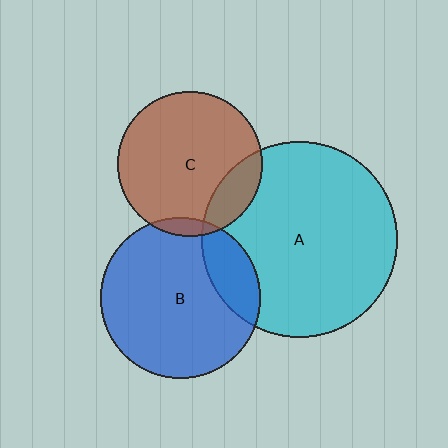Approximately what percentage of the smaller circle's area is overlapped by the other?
Approximately 5%.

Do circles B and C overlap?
Yes.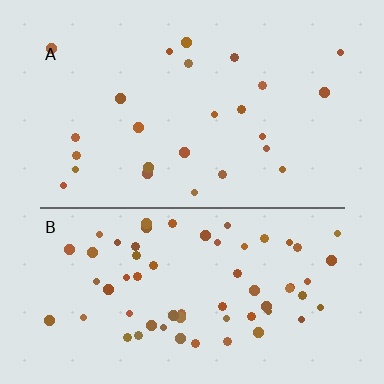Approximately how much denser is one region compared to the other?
Approximately 2.6× — region B over region A.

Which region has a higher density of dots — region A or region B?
B (the bottom).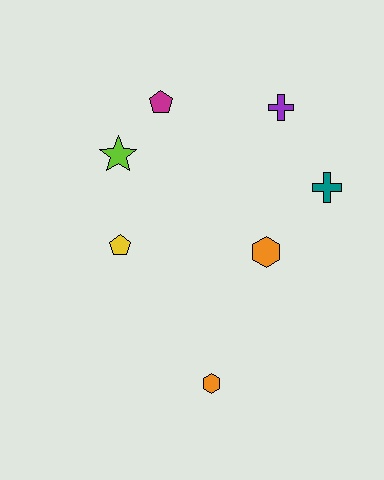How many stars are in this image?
There is 1 star.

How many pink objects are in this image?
There are no pink objects.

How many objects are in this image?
There are 7 objects.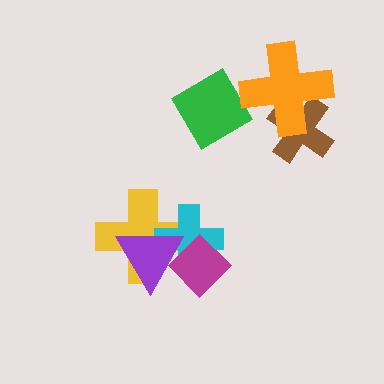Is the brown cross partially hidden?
Yes, it is partially covered by another shape.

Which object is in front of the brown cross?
The orange cross is in front of the brown cross.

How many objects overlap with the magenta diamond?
3 objects overlap with the magenta diamond.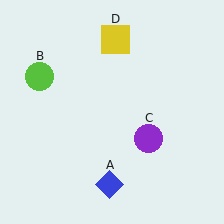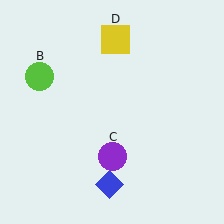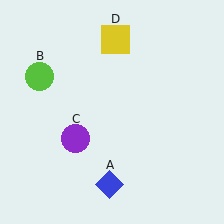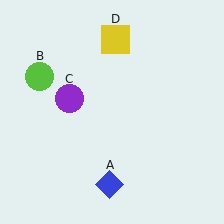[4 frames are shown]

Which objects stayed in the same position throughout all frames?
Blue diamond (object A) and lime circle (object B) and yellow square (object D) remained stationary.